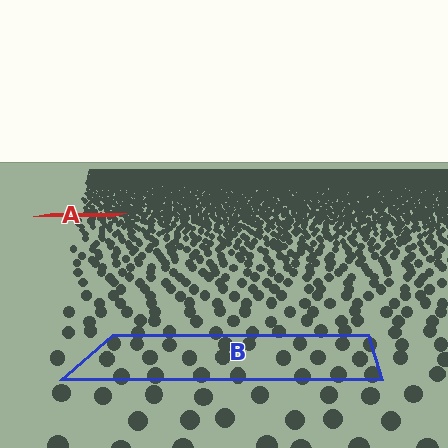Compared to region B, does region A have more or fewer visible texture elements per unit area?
Region A has more texture elements per unit area — they are packed more densely because it is farther away.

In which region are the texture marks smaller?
The texture marks are smaller in region A, because it is farther away.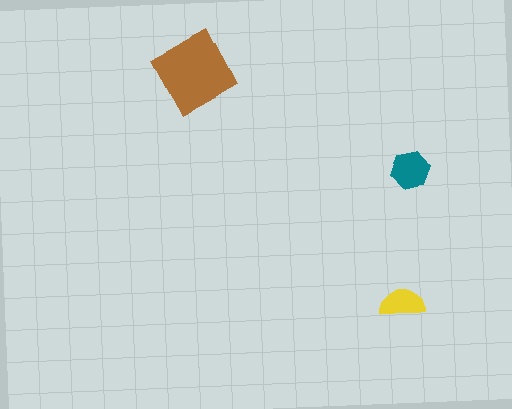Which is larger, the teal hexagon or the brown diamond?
The brown diamond.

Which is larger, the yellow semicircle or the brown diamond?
The brown diamond.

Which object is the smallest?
The yellow semicircle.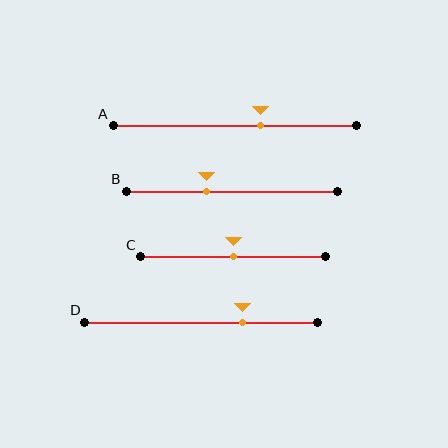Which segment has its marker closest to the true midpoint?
Segment C has its marker closest to the true midpoint.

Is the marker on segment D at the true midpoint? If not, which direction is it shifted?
No, the marker on segment D is shifted to the right by about 18% of the segment length.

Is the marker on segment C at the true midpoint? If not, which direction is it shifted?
Yes, the marker on segment C is at the true midpoint.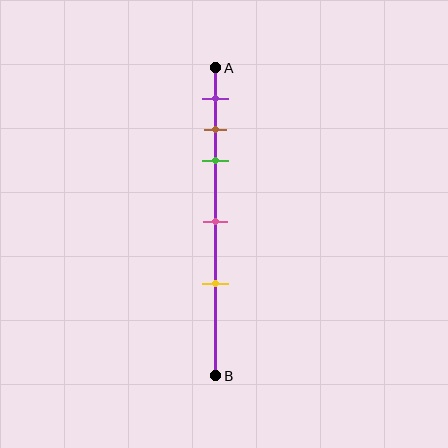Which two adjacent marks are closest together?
The brown and green marks are the closest adjacent pair.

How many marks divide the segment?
There are 5 marks dividing the segment.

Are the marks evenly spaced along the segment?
No, the marks are not evenly spaced.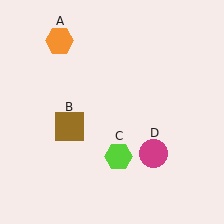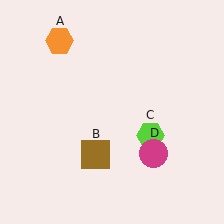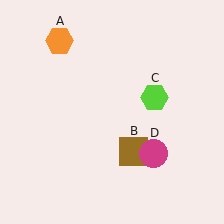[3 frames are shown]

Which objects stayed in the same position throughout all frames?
Orange hexagon (object A) and magenta circle (object D) remained stationary.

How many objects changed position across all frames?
2 objects changed position: brown square (object B), lime hexagon (object C).